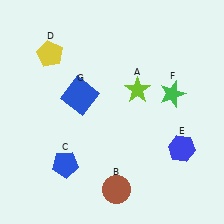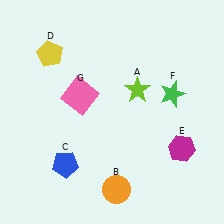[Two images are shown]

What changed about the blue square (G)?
In Image 1, G is blue. In Image 2, it changed to pink.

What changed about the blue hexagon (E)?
In Image 1, E is blue. In Image 2, it changed to magenta.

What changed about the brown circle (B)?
In Image 1, B is brown. In Image 2, it changed to orange.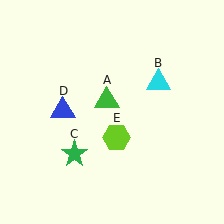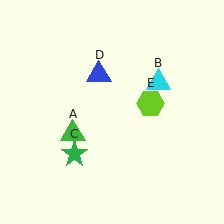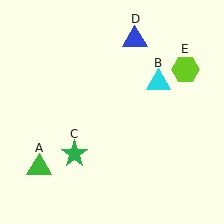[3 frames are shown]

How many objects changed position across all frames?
3 objects changed position: green triangle (object A), blue triangle (object D), lime hexagon (object E).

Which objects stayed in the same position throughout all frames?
Cyan triangle (object B) and green star (object C) remained stationary.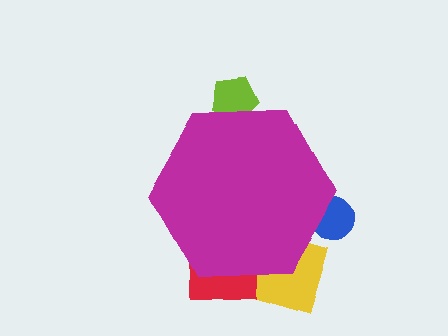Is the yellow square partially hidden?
Yes, the yellow square is partially hidden behind the magenta hexagon.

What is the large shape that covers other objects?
A magenta hexagon.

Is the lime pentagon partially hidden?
Yes, the lime pentagon is partially hidden behind the magenta hexagon.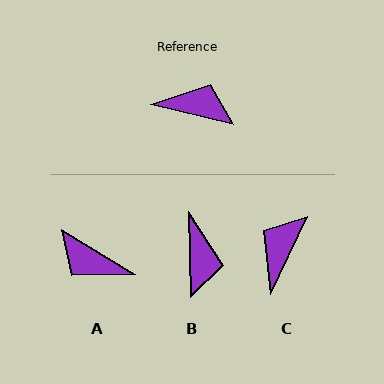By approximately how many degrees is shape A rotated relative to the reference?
Approximately 162 degrees counter-clockwise.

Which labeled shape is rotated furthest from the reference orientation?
A, about 162 degrees away.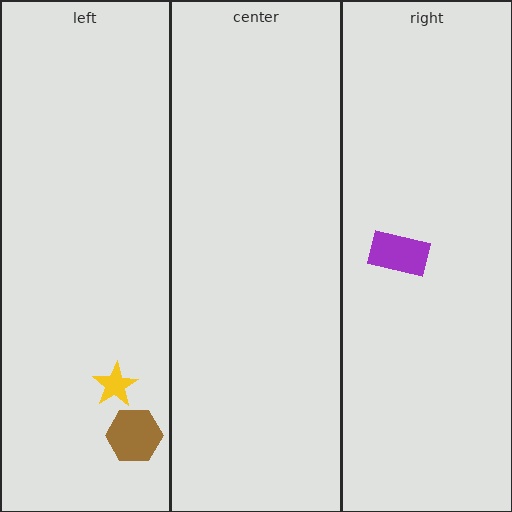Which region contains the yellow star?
The left region.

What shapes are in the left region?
The brown hexagon, the yellow star.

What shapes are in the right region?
The purple rectangle.